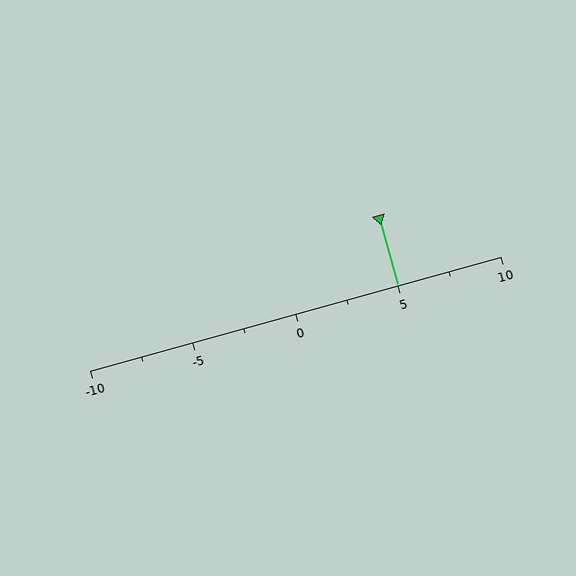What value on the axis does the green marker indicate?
The marker indicates approximately 5.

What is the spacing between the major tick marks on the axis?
The major ticks are spaced 5 apart.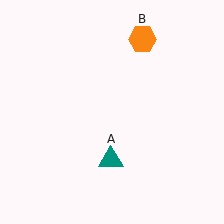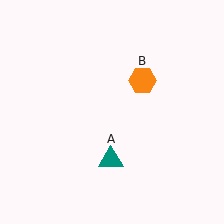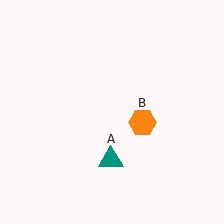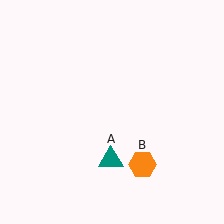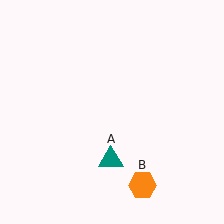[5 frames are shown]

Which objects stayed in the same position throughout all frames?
Teal triangle (object A) remained stationary.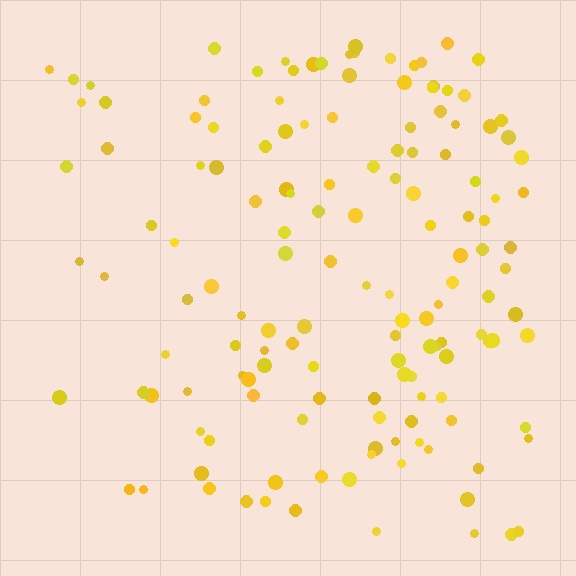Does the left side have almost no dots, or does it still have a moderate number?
Still a moderate number, just noticeably fewer than the right.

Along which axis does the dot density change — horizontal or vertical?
Horizontal.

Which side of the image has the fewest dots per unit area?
The left.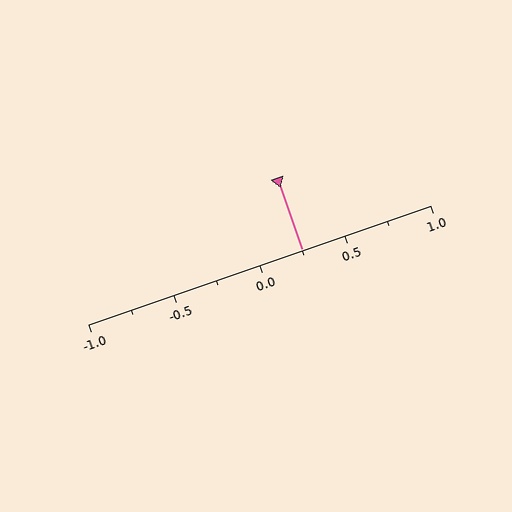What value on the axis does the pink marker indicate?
The marker indicates approximately 0.25.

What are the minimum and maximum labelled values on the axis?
The axis runs from -1.0 to 1.0.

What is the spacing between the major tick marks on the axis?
The major ticks are spaced 0.5 apart.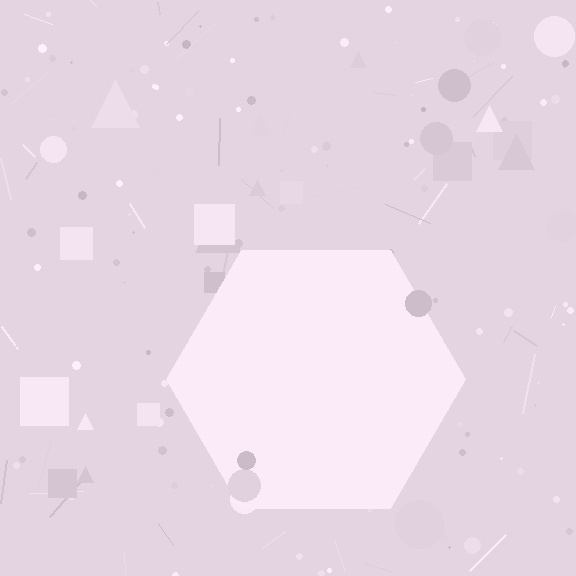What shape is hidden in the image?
A hexagon is hidden in the image.